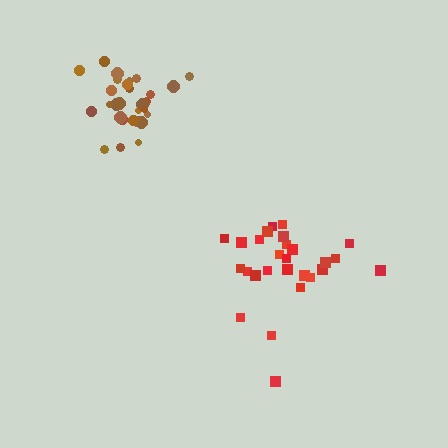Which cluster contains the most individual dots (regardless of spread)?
Brown (30).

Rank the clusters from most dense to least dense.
brown, red.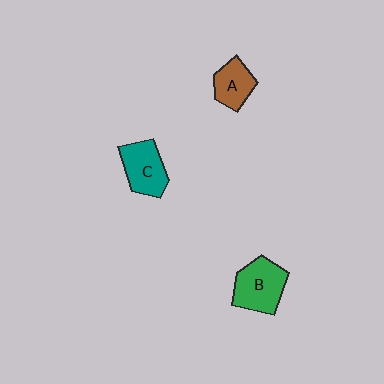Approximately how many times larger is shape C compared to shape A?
Approximately 1.3 times.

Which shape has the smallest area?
Shape A (brown).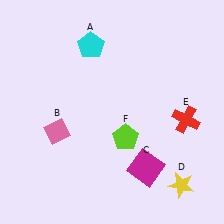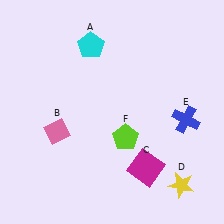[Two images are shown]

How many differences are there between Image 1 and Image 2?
There is 1 difference between the two images.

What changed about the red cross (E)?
In Image 1, E is red. In Image 2, it changed to blue.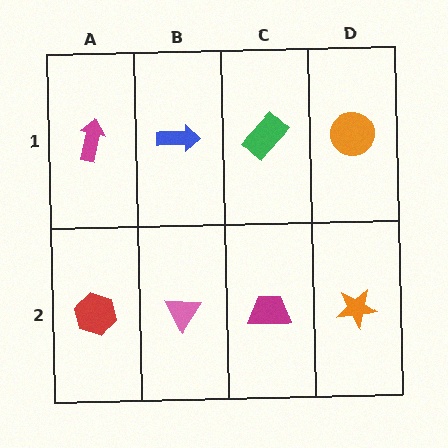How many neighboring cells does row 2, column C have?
3.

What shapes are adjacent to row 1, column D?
An orange star (row 2, column D), a green rectangle (row 1, column C).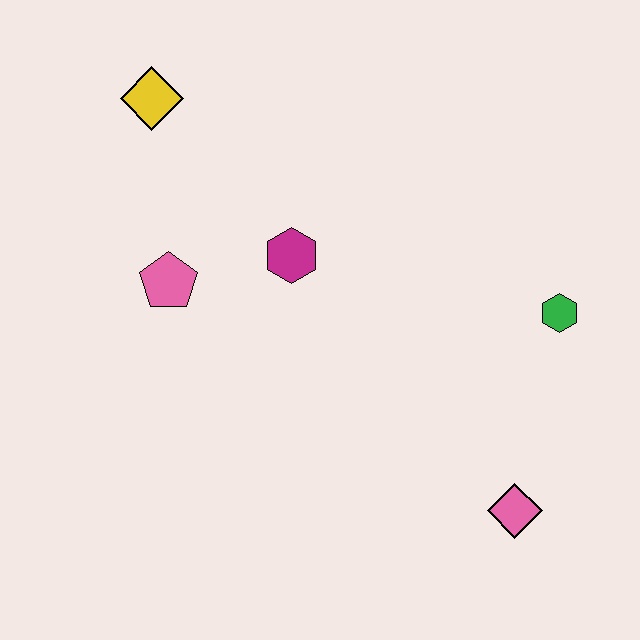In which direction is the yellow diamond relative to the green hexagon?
The yellow diamond is to the left of the green hexagon.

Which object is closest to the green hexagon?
The pink diamond is closest to the green hexagon.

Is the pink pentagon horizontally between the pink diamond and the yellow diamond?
Yes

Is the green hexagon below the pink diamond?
No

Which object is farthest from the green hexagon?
The yellow diamond is farthest from the green hexagon.